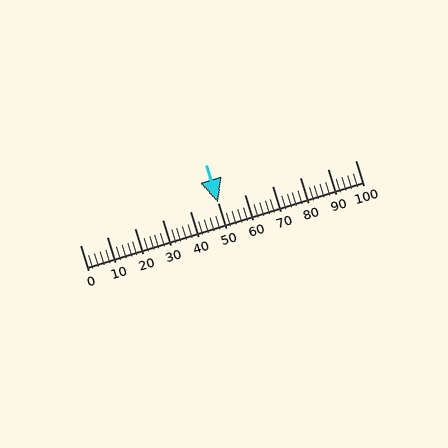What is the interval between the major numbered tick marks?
The major tick marks are spaced 10 units apart.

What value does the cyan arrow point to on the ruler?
The cyan arrow points to approximately 50.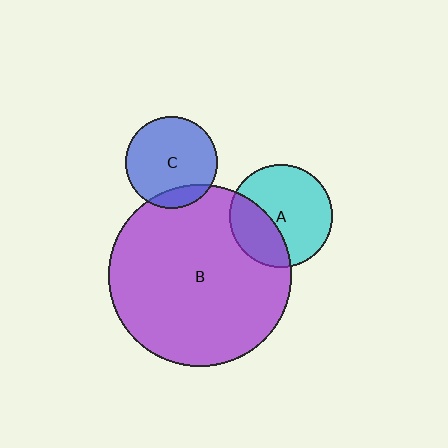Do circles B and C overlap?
Yes.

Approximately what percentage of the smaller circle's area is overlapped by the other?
Approximately 15%.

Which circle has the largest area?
Circle B (purple).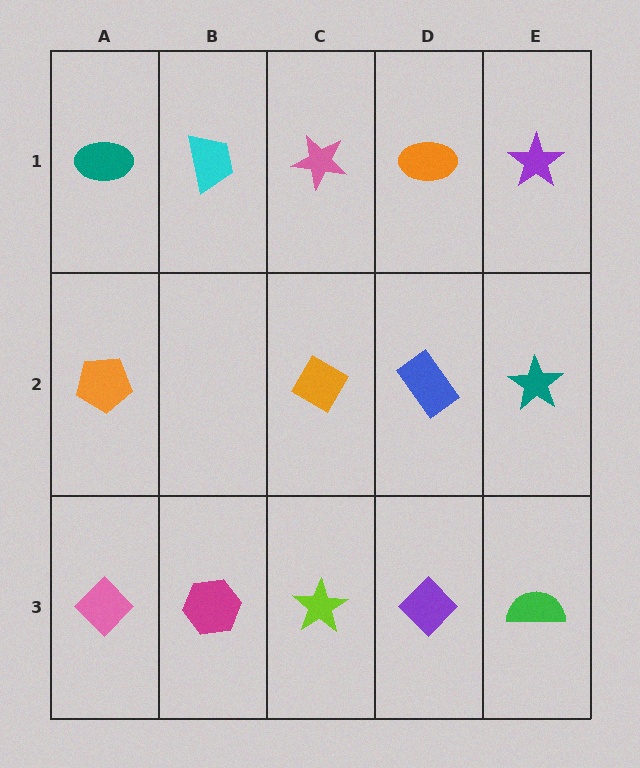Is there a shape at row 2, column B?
No, that cell is empty.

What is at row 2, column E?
A teal star.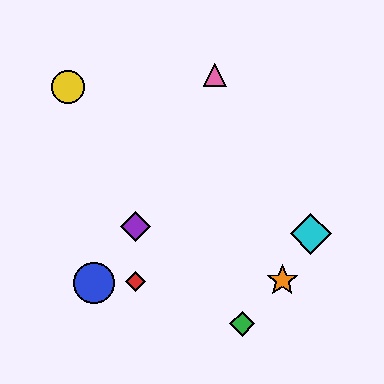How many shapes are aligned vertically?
2 shapes (the red diamond, the purple diamond) are aligned vertically.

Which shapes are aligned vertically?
The red diamond, the purple diamond are aligned vertically.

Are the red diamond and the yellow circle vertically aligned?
No, the red diamond is at x≈136 and the yellow circle is at x≈68.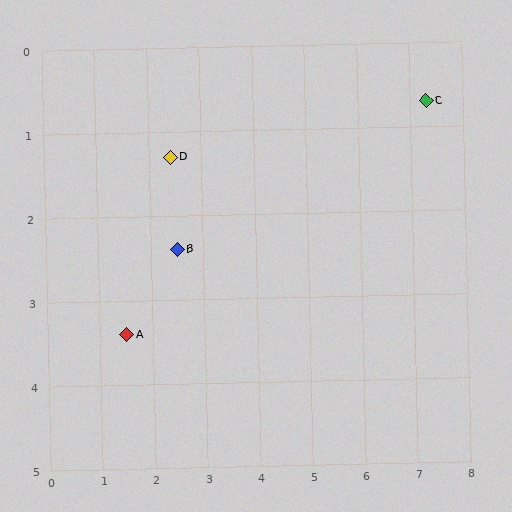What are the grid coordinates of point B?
Point B is at approximately (2.5, 2.4).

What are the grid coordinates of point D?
Point D is at approximately (2.4, 1.3).